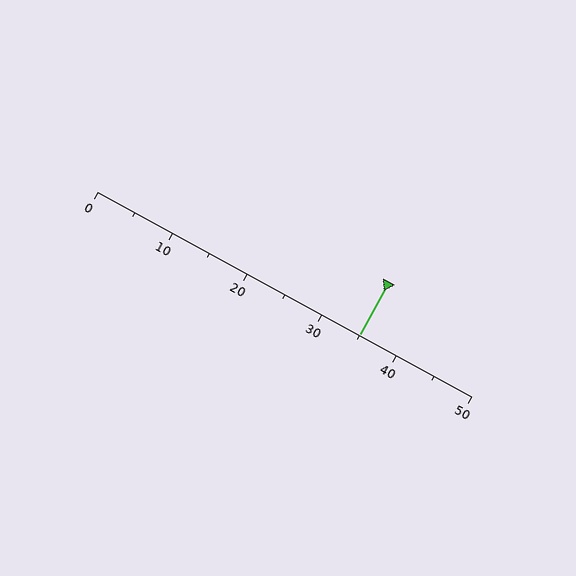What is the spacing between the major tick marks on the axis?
The major ticks are spaced 10 apart.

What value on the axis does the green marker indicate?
The marker indicates approximately 35.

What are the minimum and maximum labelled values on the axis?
The axis runs from 0 to 50.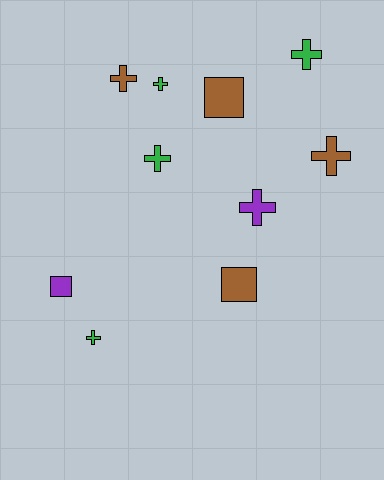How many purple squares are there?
There is 1 purple square.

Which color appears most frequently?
Brown, with 4 objects.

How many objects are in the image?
There are 10 objects.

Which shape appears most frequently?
Cross, with 7 objects.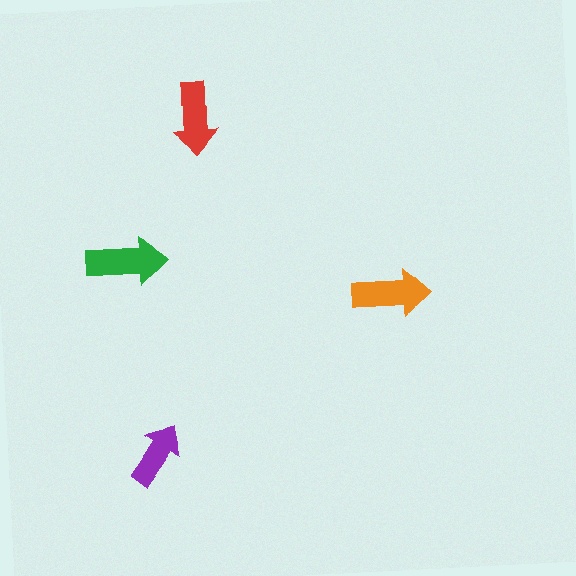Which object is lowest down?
The purple arrow is bottommost.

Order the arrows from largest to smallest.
the green one, the orange one, the red one, the purple one.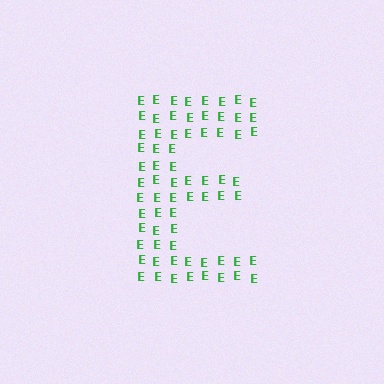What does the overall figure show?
The overall figure shows the letter E.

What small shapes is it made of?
It is made of small letter E's.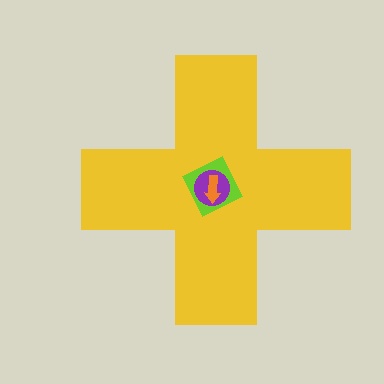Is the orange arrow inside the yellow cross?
Yes.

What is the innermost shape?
The orange arrow.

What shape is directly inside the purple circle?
The orange arrow.